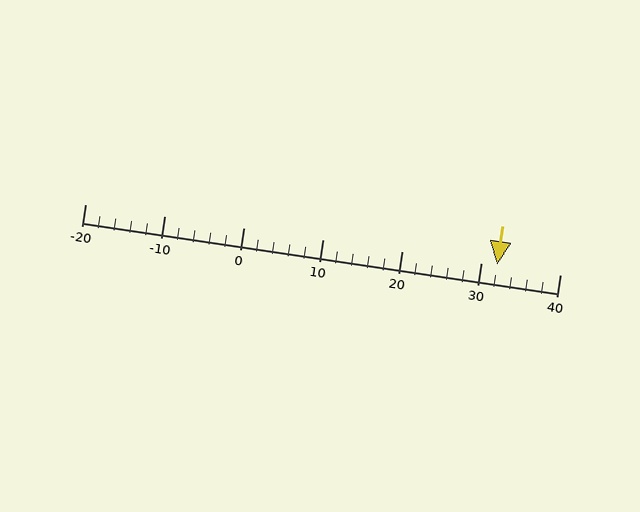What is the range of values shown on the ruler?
The ruler shows values from -20 to 40.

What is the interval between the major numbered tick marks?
The major tick marks are spaced 10 units apart.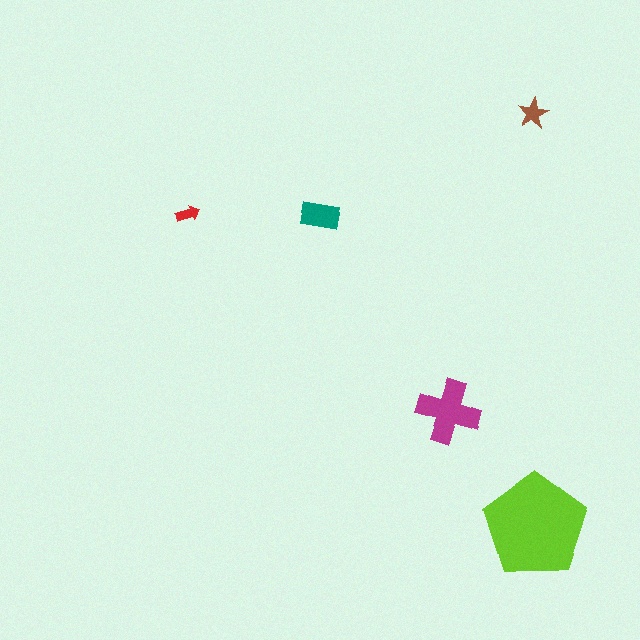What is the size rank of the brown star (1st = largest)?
4th.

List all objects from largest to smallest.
The lime pentagon, the magenta cross, the teal rectangle, the brown star, the red arrow.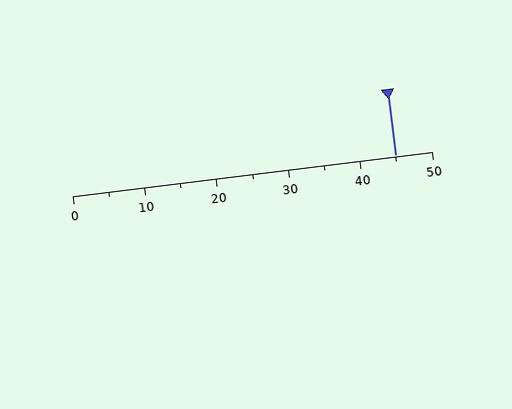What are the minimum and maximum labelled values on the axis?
The axis runs from 0 to 50.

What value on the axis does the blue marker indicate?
The marker indicates approximately 45.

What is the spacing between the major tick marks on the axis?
The major ticks are spaced 10 apart.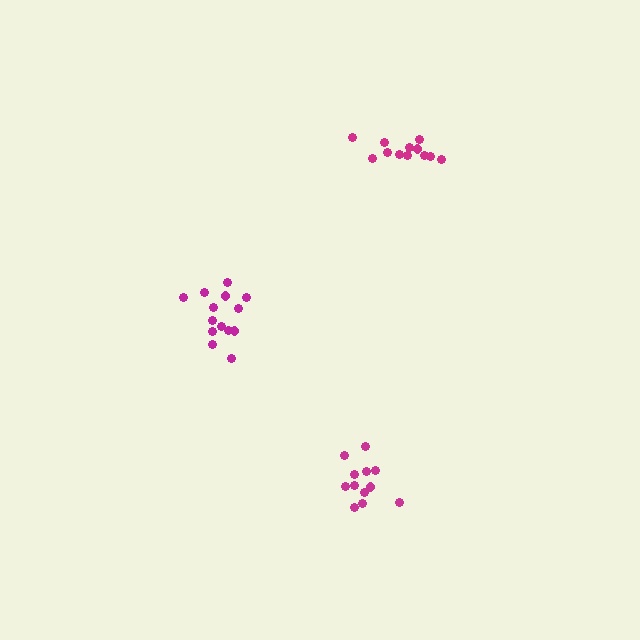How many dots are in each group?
Group 1: 12 dots, Group 2: 14 dots, Group 3: 12 dots (38 total).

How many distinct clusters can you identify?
There are 3 distinct clusters.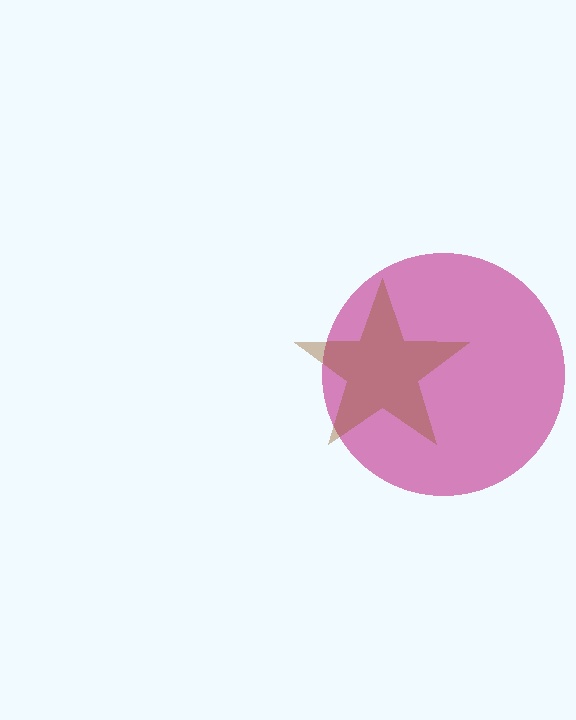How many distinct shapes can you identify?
There are 2 distinct shapes: a magenta circle, a brown star.